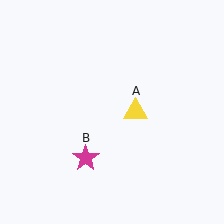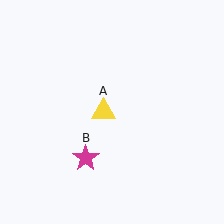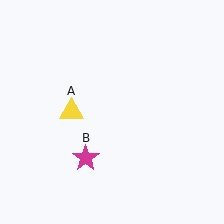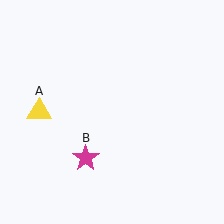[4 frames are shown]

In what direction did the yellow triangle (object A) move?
The yellow triangle (object A) moved left.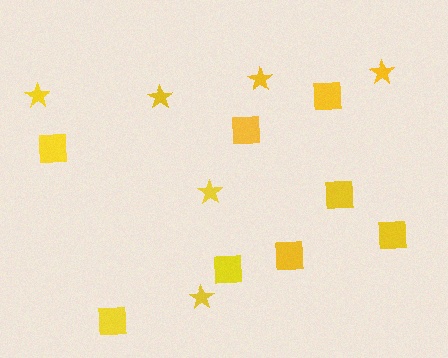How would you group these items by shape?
There are 2 groups: one group of squares (8) and one group of stars (6).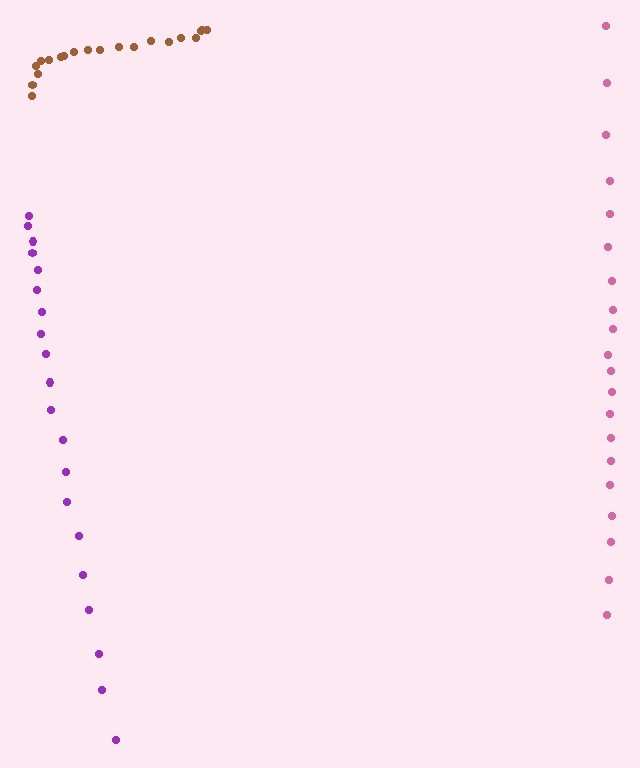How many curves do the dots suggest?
There are 3 distinct paths.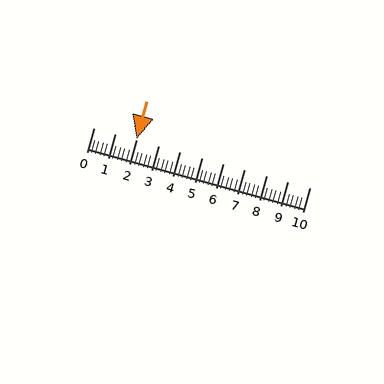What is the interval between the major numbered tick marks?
The major tick marks are spaced 1 units apart.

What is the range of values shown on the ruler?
The ruler shows values from 0 to 10.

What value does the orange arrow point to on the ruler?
The orange arrow points to approximately 2.0.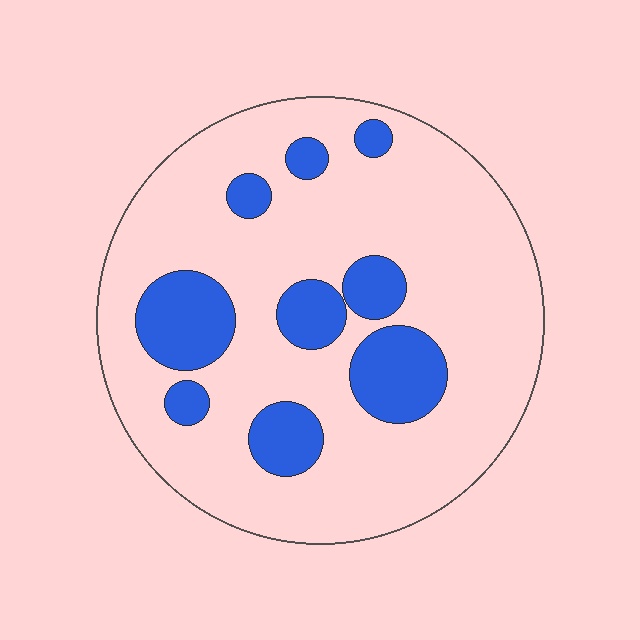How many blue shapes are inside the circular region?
9.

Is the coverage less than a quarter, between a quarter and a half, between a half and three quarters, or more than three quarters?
Less than a quarter.